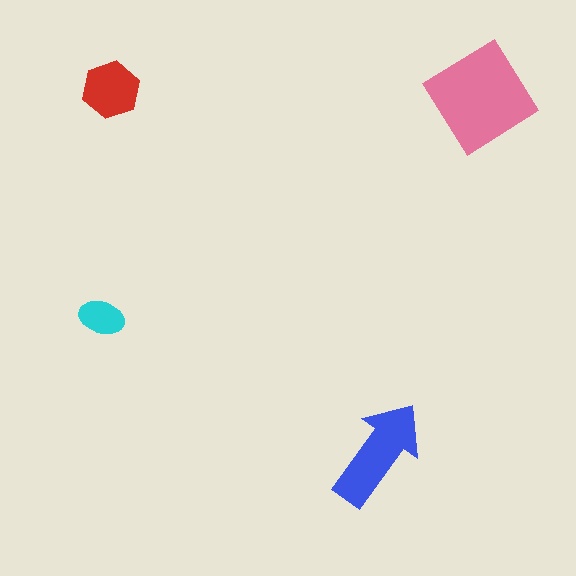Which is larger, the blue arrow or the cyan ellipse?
The blue arrow.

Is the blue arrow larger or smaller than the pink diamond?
Smaller.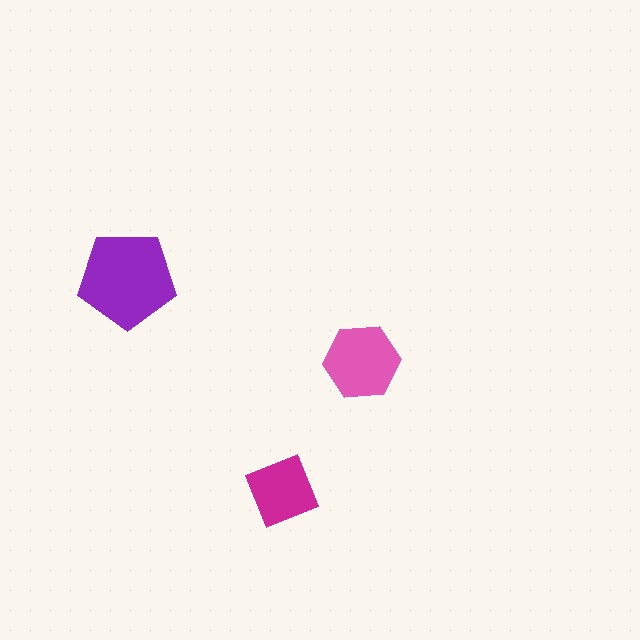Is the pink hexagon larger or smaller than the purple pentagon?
Smaller.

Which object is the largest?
The purple pentagon.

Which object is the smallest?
The magenta diamond.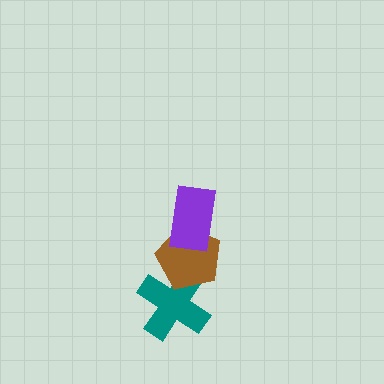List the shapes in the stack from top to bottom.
From top to bottom: the purple rectangle, the brown pentagon, the teal cross.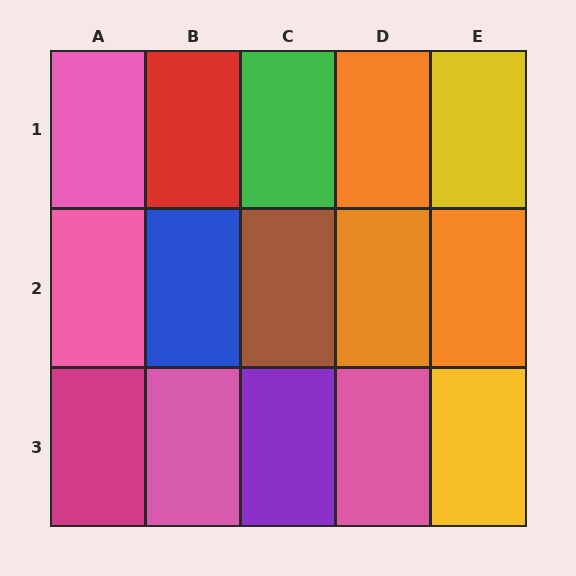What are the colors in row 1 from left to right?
Pink, red, green, orange, yellow.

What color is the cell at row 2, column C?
Brown.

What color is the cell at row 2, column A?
Pink.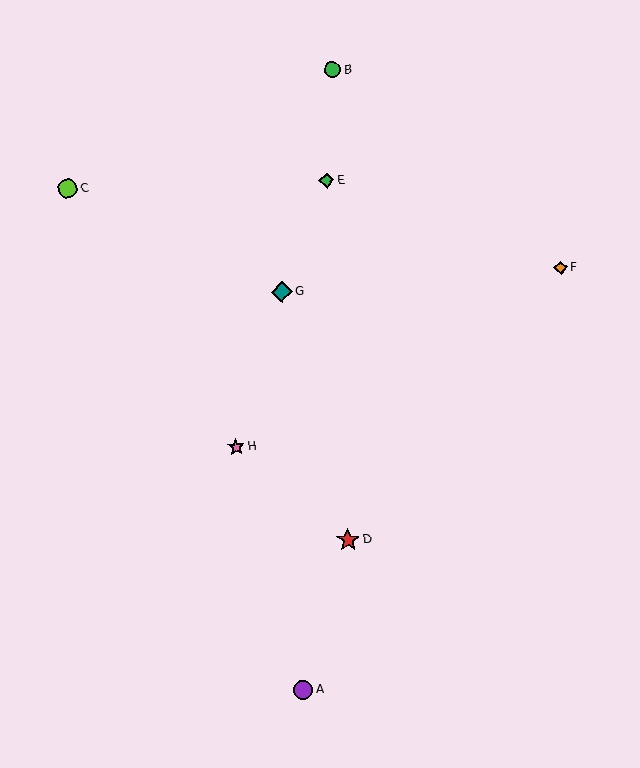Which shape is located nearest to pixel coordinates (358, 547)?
The red star (labeled D) at (348, 540) is nearest to that location.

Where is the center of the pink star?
The center of the pink star is at (236, 447).